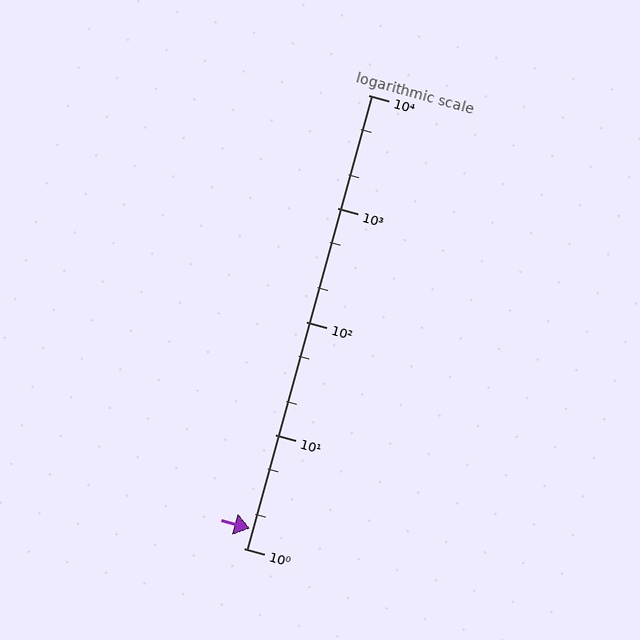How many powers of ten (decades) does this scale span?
The scale spans 4 decades, from 1 to 10000.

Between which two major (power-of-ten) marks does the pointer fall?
The pointer is between 1 and 10.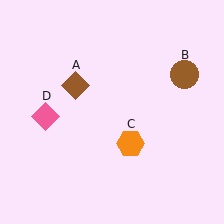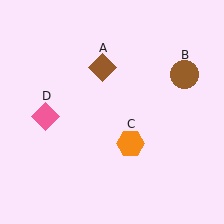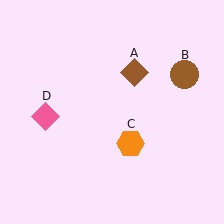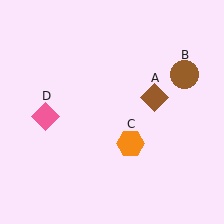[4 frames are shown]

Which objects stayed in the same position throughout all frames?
Brown circle (object B) and orange hexagon (object C) and pink diamond (object D) remained stationary.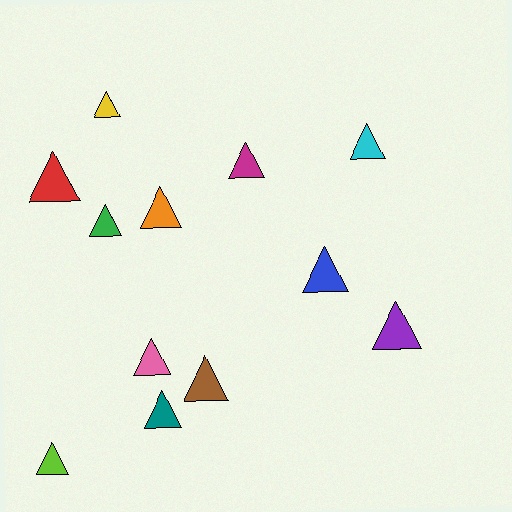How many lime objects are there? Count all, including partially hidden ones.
There is 1 lime object.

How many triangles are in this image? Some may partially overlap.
There are 12 triangles.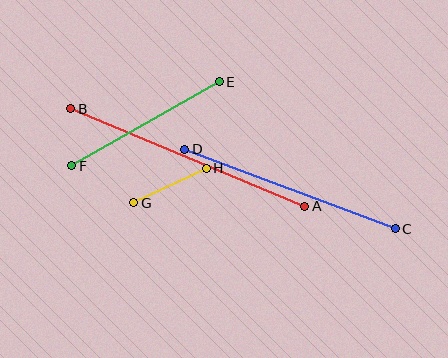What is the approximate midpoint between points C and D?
The midpoint is at approximately (290, 189) pixels.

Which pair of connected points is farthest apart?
Points A and B are farthest apart.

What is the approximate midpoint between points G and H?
The midpoint is at approximately (170, 186) pixels.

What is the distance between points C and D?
The distance is approximately 225 pixels.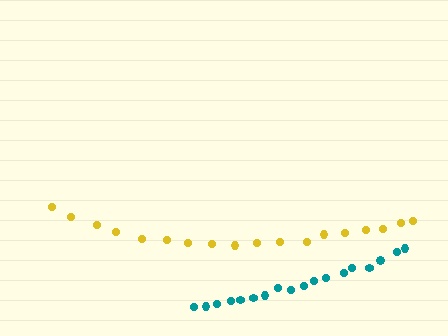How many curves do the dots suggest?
There are 2 distinct paths.